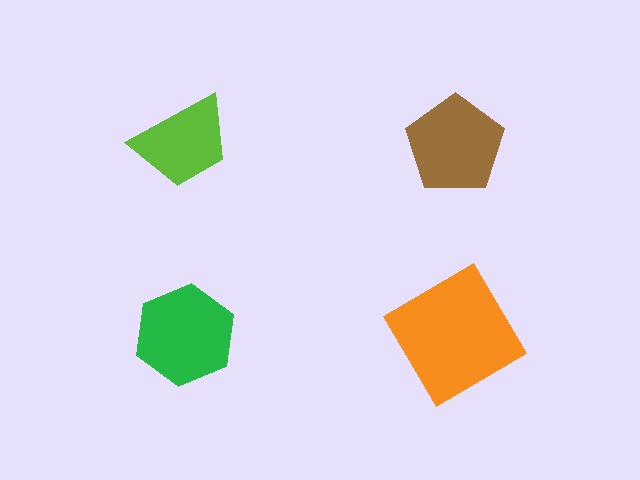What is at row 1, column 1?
A lime trapezoid.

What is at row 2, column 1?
A green hexagon.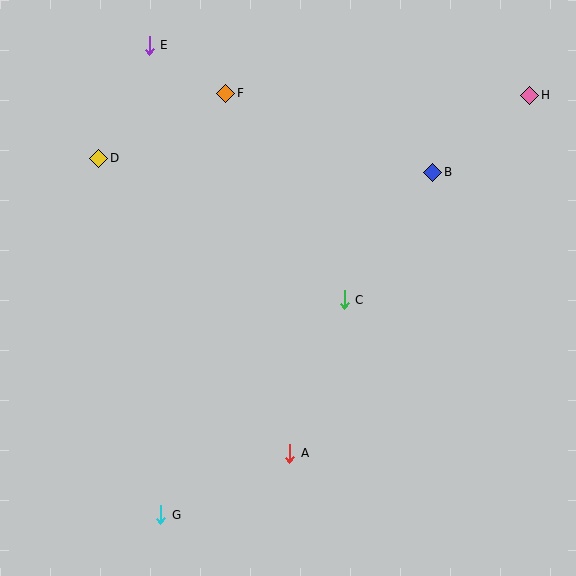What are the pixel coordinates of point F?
Point F is at (226, 93).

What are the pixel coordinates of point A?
Point A is at (290, 453).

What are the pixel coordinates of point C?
Point C is at (344, 300).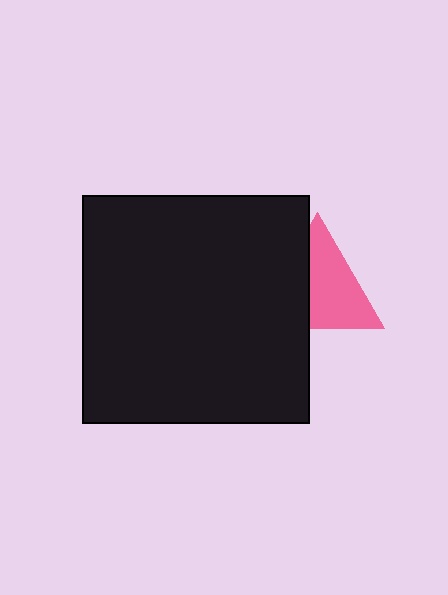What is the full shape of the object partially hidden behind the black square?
The partially hidden object is a pink triangle.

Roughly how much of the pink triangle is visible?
About half of it is visible (roughly 61%).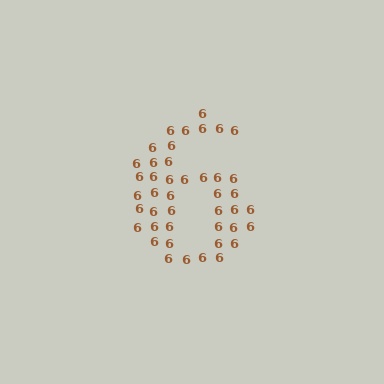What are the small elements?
The small elements are digit 6's.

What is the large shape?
The large shape is the digit 6.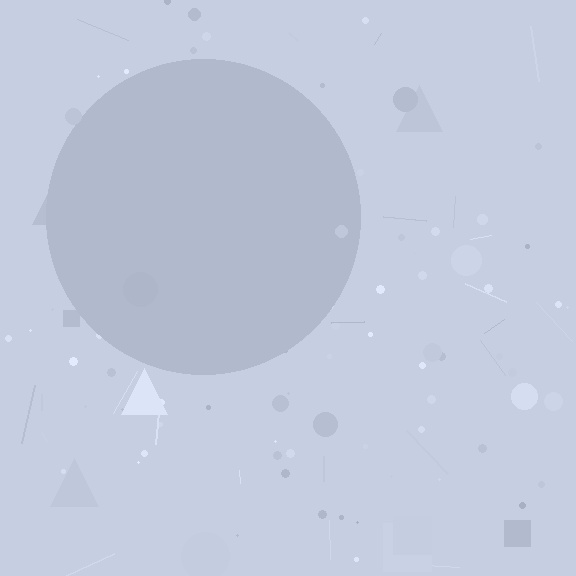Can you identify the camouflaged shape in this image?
The camouflaged shape is a circle.